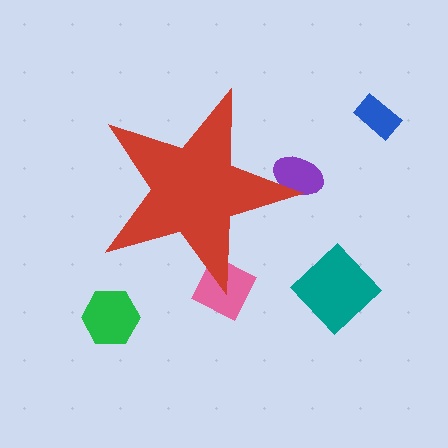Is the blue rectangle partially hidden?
No, the blue rectangle is fully visible.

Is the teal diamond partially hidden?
No, the teal diamond is fully visible.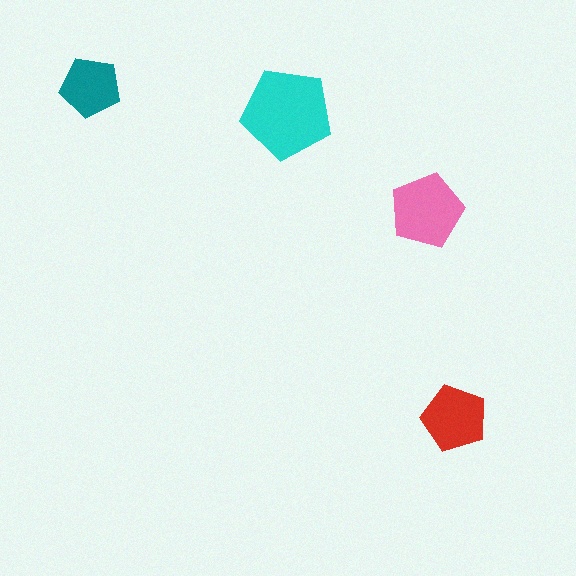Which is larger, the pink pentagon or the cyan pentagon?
The cyan one.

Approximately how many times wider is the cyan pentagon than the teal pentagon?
About 1.5 times wider.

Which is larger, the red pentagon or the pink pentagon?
The pink one.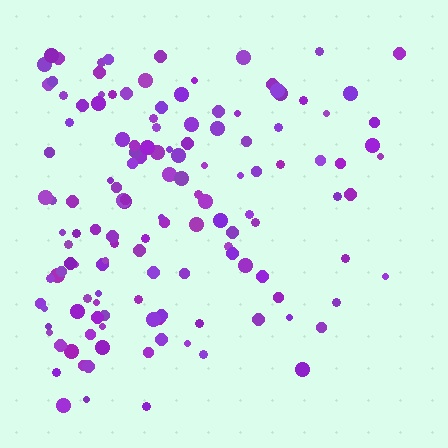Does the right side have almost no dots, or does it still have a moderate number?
Still a moderate number, just noticeably fewer than the left.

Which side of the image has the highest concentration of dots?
The left.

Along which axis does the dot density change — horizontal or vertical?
Horizontal.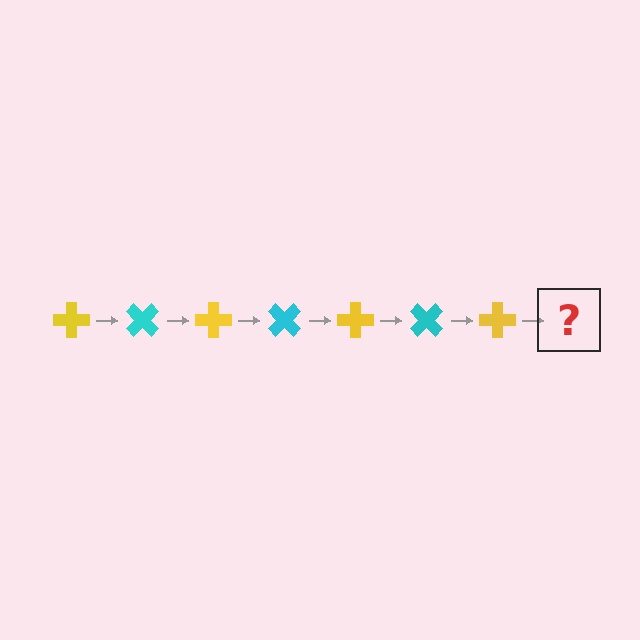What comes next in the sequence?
The next element should be a cyan cross, rotated 315 degrees from the start.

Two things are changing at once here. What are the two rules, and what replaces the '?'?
The two rules are that it rotates 45 degrees each step and the color cycles through yellow and cyan. The '?' should be a cyan cross, rotated 315 degrees from the start.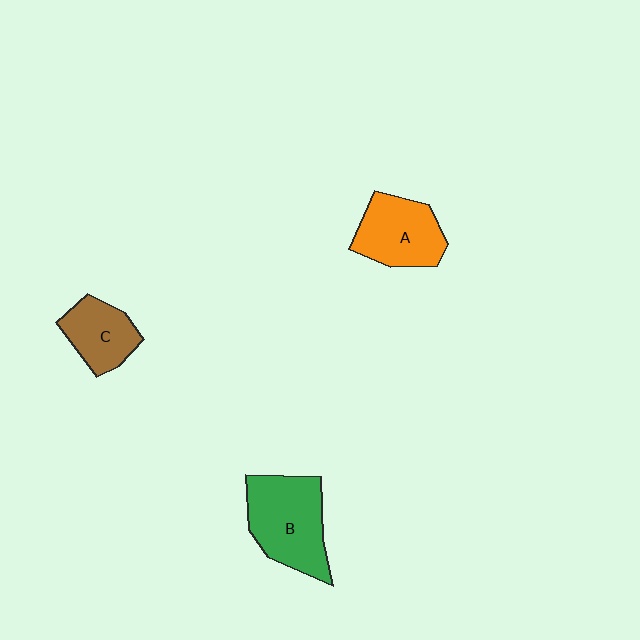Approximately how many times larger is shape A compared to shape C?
Approximately 1.3 times.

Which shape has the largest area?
Shape B (green).